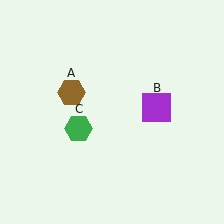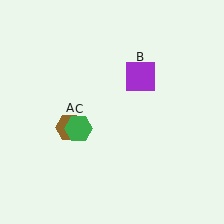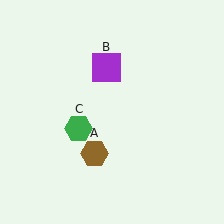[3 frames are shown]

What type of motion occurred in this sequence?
The brown hexagon (object A), purple square (object B) rotated counterclockwise around the center of the scene.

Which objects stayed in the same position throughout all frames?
Green hexagon (object C) remained stationary.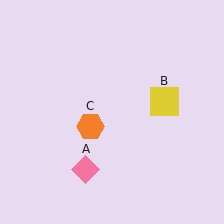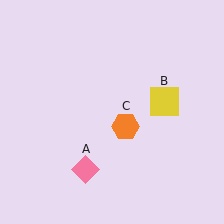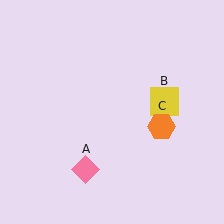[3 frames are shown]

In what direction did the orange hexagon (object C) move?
The orange hexagon (object C) moved right.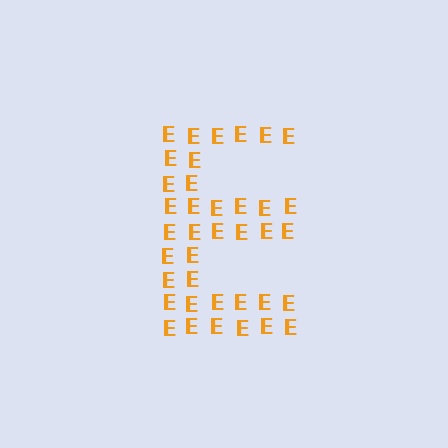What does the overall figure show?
The overall figure shows the letter E.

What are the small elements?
The small elements are letter E's.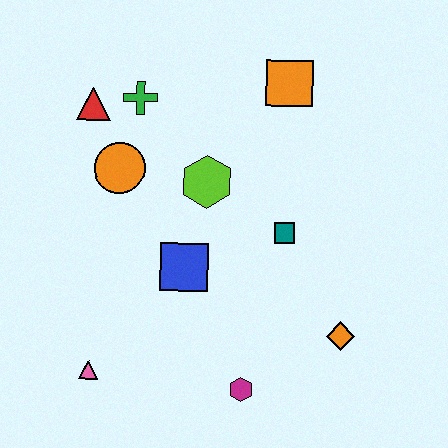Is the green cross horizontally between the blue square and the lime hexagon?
No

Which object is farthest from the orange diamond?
The red triangle is farthest from the orange diamond.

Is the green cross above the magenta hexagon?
Yes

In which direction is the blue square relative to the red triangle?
The blue square is below the red triangle.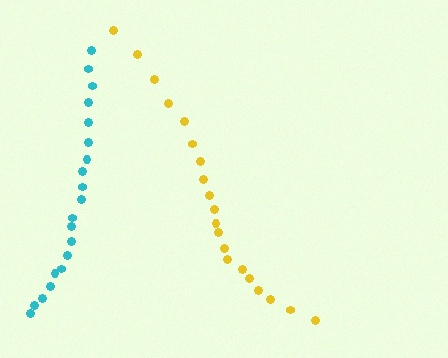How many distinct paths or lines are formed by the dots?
There are 2 distinct paths.